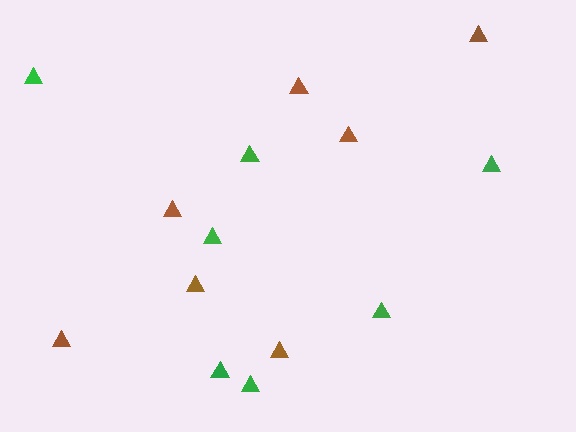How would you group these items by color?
There are 2 groups: one group of green triangles (7) and one group of brown triangles (7).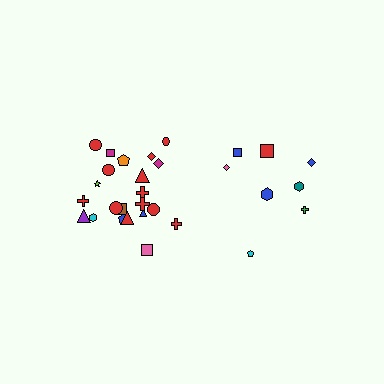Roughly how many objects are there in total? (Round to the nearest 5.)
Roughly 30 objects in total.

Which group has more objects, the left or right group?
The left group.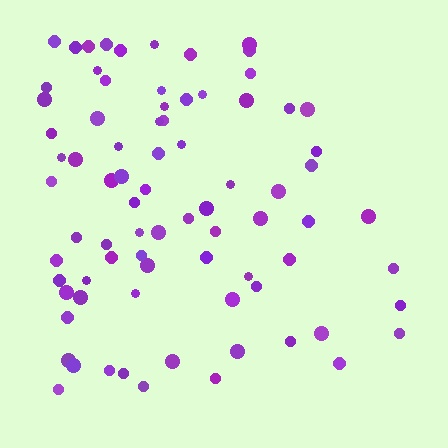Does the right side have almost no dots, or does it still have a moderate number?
Still a moderate number, just noticeably fewer than the left.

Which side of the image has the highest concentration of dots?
The left.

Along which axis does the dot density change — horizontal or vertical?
Horizontal.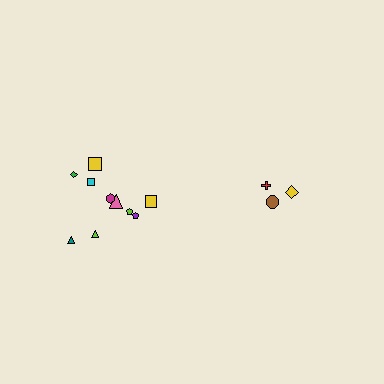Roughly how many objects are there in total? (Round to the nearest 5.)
Roughly 15 objects in total.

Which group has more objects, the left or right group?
The left group.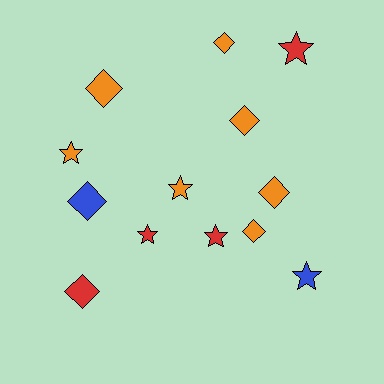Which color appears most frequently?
Orange, with 7 objects.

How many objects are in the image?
There are 13 objects.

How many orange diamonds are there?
There are 5 orange diamonds.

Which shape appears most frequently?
Diamond, with 7 objects.